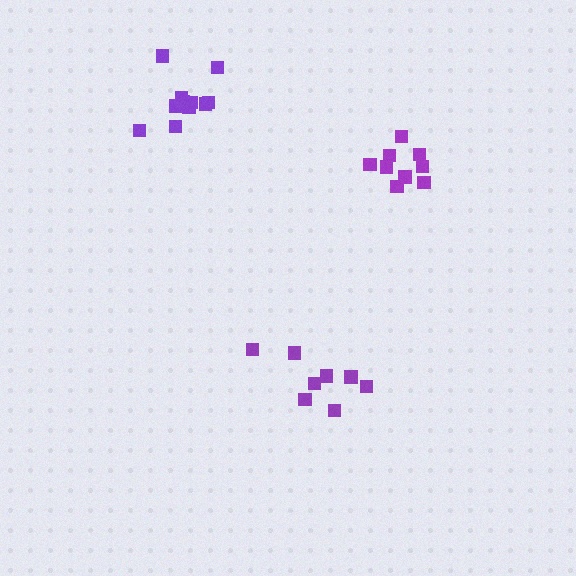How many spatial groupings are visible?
There are 3 spatial groupings.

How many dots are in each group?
Group 1: 11 dots, Group 2: 9 dots, Group 3: 8 dots (28 total).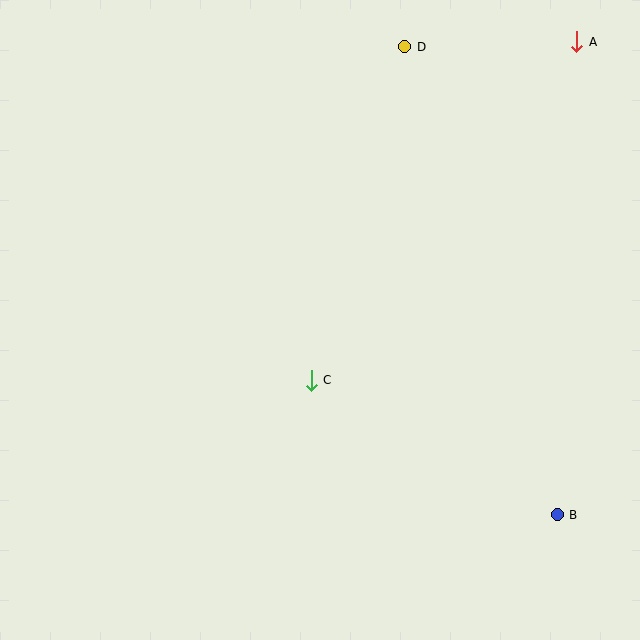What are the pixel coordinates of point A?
Point A is at (577, 42).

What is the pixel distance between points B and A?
The distance between B and A is 473 pixels.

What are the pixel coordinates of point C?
Point C is at (311, 380).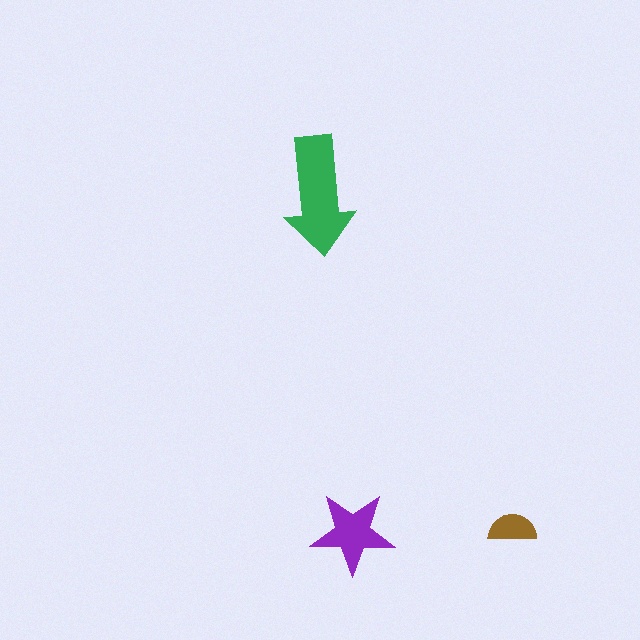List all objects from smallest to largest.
The brown semicircle, the purple star, the green arrow.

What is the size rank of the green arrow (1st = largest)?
1st.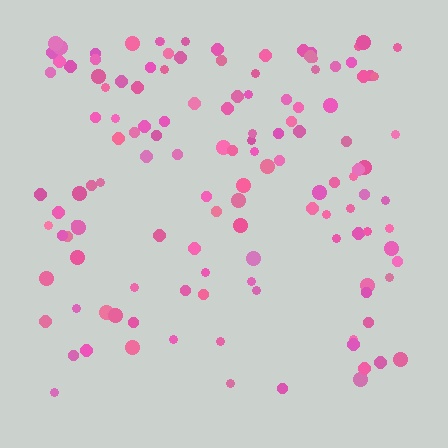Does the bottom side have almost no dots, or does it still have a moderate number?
Still a moderate number, just noticeably fewer than the top.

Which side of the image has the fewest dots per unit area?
The bottom.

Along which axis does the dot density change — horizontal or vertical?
Vertical.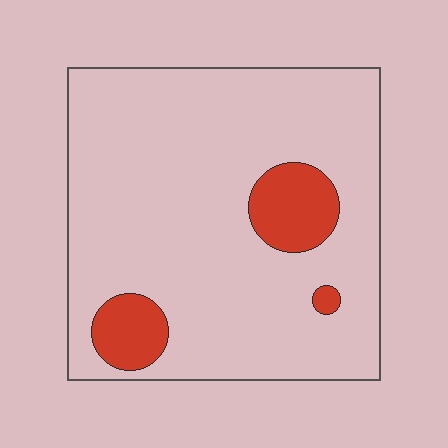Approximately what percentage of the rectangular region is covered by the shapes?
Approximately 10%.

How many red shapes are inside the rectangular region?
3.